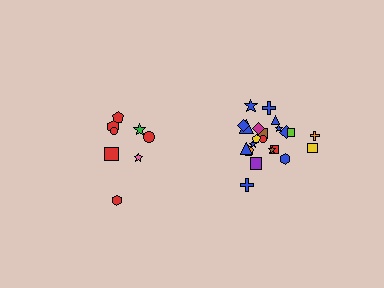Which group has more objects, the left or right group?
The right group.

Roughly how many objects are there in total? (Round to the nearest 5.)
Roughly 30 objects in total.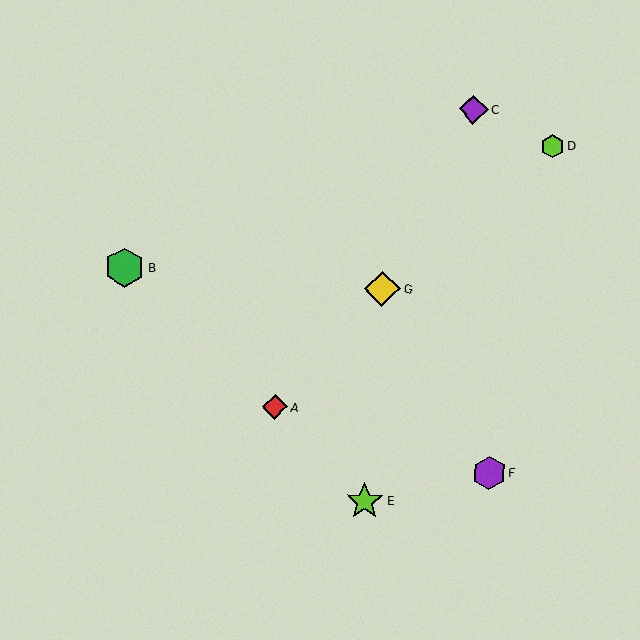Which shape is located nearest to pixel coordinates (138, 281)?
The green hexagon (labeled B) at (125, 268) is nearest to that location.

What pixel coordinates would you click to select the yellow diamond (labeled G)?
Click at (382, 289) to select the yellow diamond G.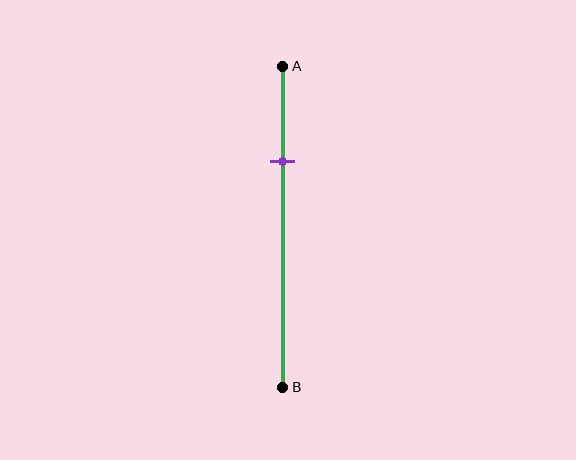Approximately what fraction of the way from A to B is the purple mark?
The purple mark is approximately 30% of the way from A to B.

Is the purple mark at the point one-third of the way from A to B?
No, the mark is at about 30% from A, not at the 33% one-third point.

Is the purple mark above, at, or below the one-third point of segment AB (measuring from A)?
The purple mark is above the one-third point of segment AB.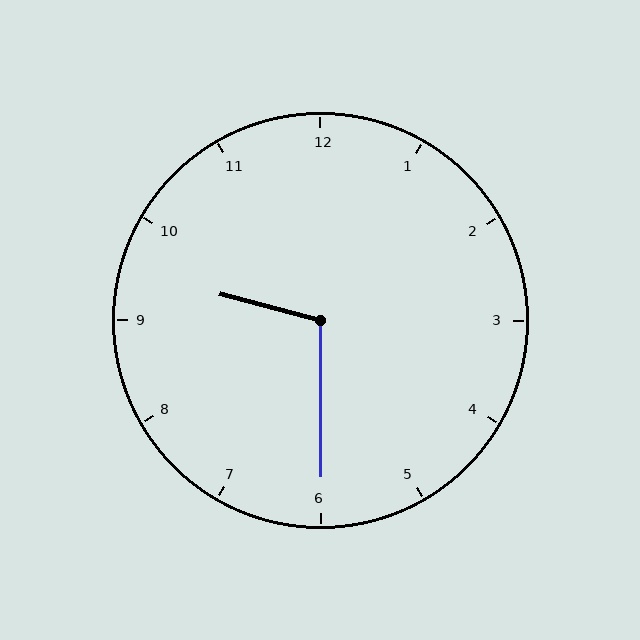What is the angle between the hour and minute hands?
Approximately 105 degrees.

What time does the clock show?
9:30.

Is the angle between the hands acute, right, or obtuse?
It is obtuse.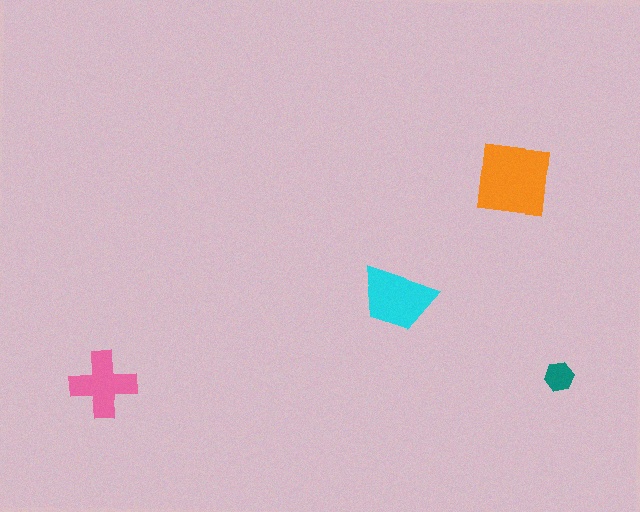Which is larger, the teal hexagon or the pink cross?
The pink cross.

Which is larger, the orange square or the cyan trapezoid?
The orange square.